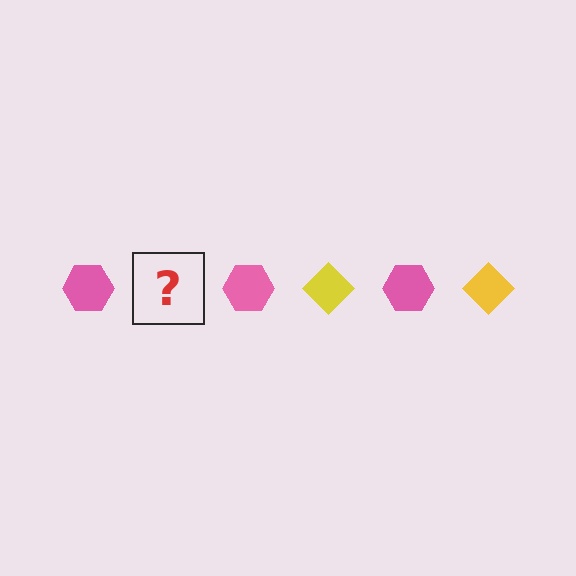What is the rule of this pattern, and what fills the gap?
The rule is that the pattern alternates between pink hexagon and yellow diamond. The gap should be filled with a yellow diamond.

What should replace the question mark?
The question mark should be replaced with a yellow diamond.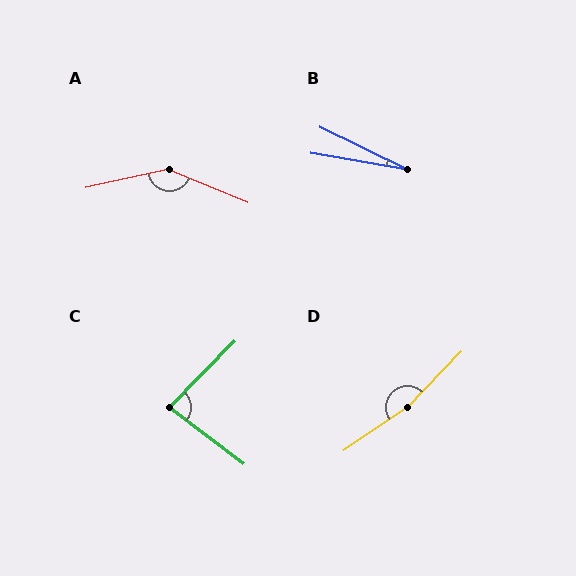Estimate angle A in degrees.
Approximately 145 degrees.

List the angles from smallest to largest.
B (16°), C (83°), A (145°), D (168°).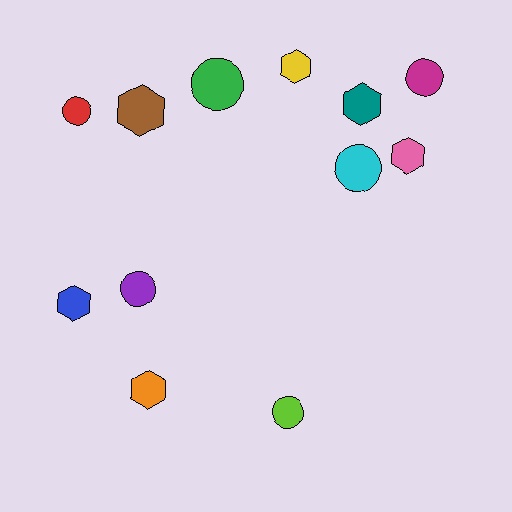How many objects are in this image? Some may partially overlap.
There are 12 objects.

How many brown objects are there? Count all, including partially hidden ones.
There is 1 brown object.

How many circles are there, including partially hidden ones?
There are 6 circles.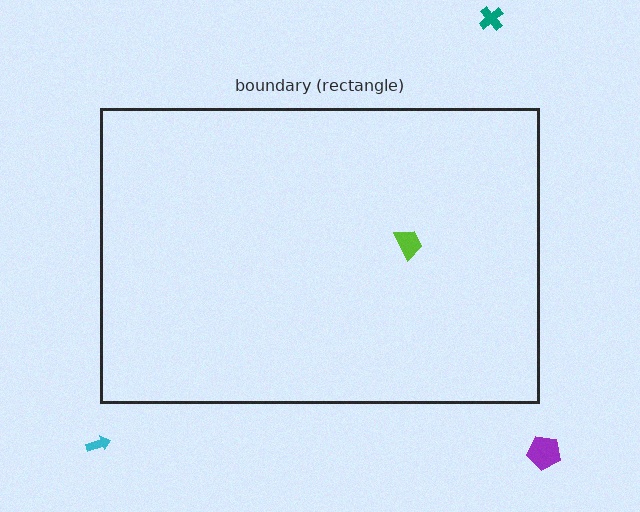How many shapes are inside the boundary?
1 inside, 3 outside.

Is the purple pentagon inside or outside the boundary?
Outside.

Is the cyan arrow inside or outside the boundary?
Outside.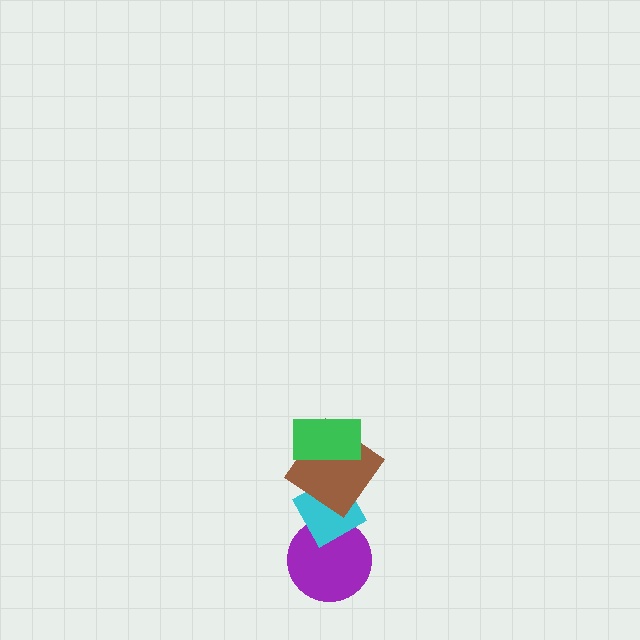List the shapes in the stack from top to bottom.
From top to bottom: the green rectangle, the brown diamond, the cyan diamond, the purple circle.